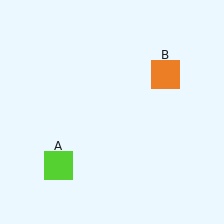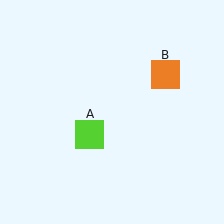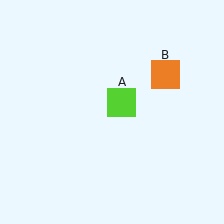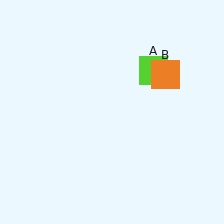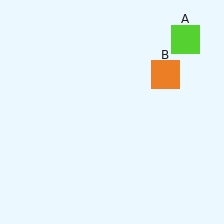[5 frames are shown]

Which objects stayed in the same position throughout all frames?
Orange square (object B) remained stationary.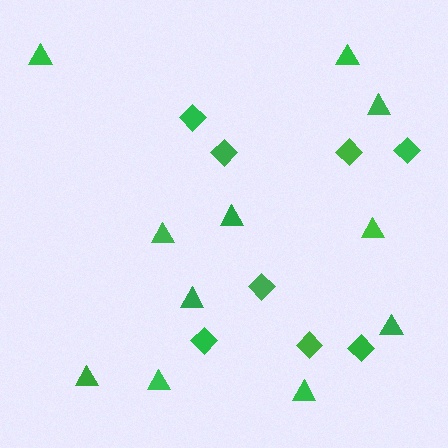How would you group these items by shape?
There are 2 groups: one group of diamonds (8) and one group of triangles (11).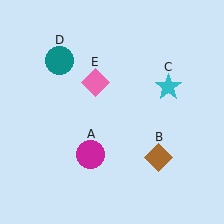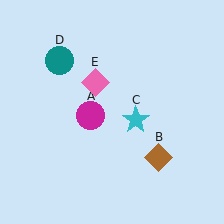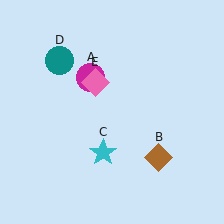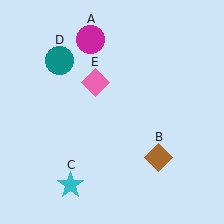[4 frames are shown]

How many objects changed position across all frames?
2 objects changed position: magenta circle (object A), cyan star (object C).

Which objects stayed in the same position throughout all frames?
Brown diamond (object B) and teal circle (object D) and pink diamond (object E) remained stationary.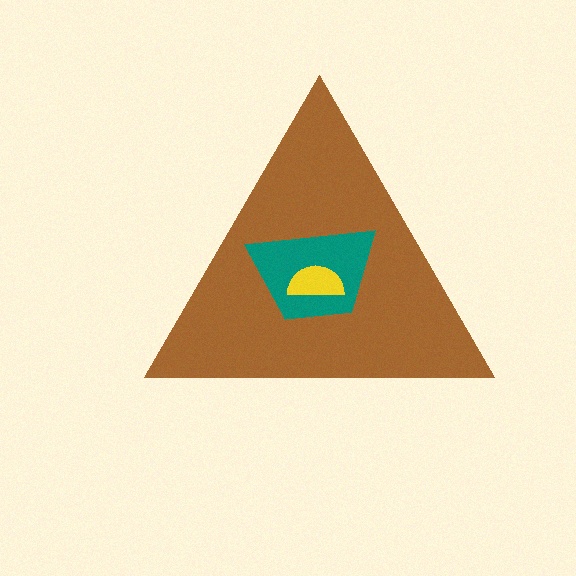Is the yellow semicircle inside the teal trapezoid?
Yes.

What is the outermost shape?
The brown triangle.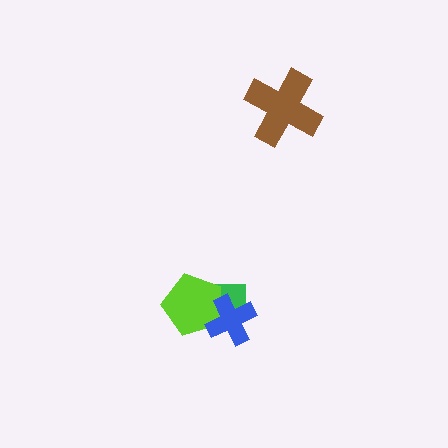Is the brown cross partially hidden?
No, no other shape covers it.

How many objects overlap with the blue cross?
2 objects overlap with the blue cross.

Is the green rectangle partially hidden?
Yes, it is partially covered by another shape.